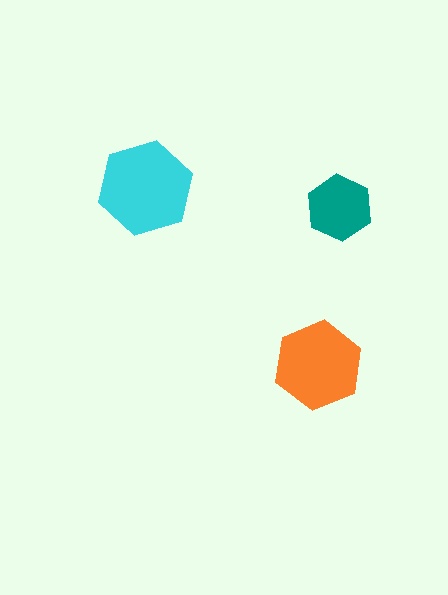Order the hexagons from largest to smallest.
the cyan one, the orange one, the teal one.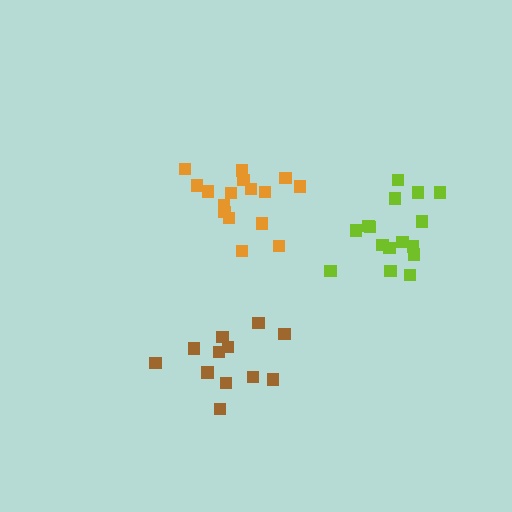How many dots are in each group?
Group 1: 16 dots, Group 2: 16 dots, Group 3: 12 dots (44 total).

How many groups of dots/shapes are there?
There are 3 groups.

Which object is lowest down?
The brown cluster is bottommost.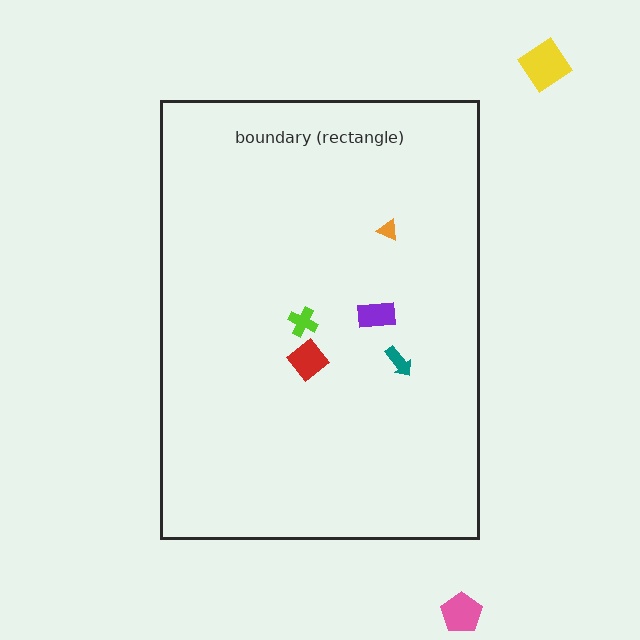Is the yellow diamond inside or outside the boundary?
Outside.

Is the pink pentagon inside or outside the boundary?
Outside.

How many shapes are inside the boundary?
5 inside, 2 outside.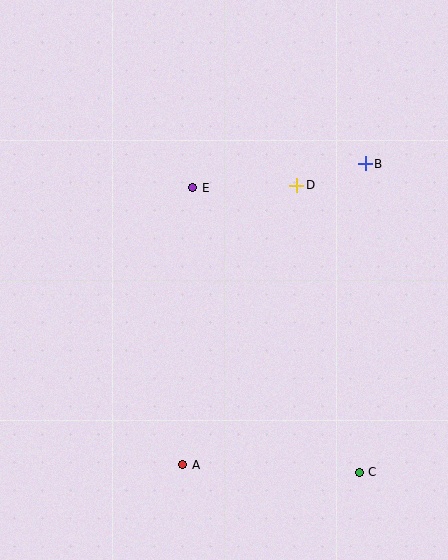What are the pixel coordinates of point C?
Point C is at (359, 472).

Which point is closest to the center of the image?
Point E at (193, 188) is closest to the center.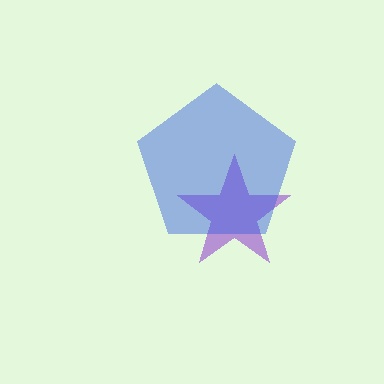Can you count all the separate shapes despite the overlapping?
Yes, there are 2 separate shapes.